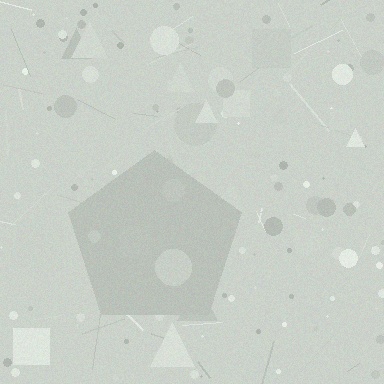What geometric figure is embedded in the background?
A pentagon is embedded in the background.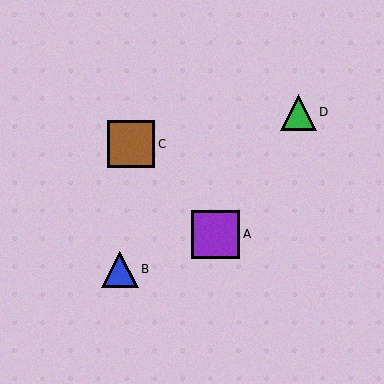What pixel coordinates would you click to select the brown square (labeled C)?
Click at (131, 144) to select the brown square C.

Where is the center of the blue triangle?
The center of the blue triangle is at (120, 269).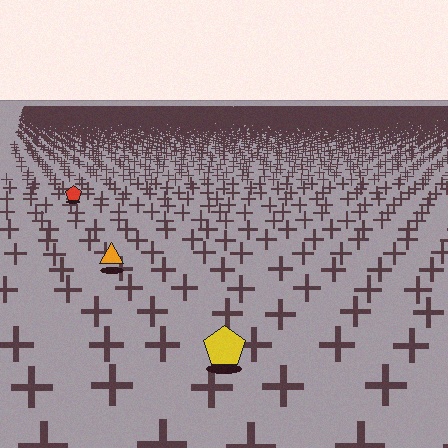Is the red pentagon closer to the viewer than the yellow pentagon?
No. The yellow pentagon is closer — you can tell from the texture gradient: the ground texture is coarser near it.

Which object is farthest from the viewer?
The red pentagon is farthest from the viewer. It appears smaller and the ground texture around it is denser.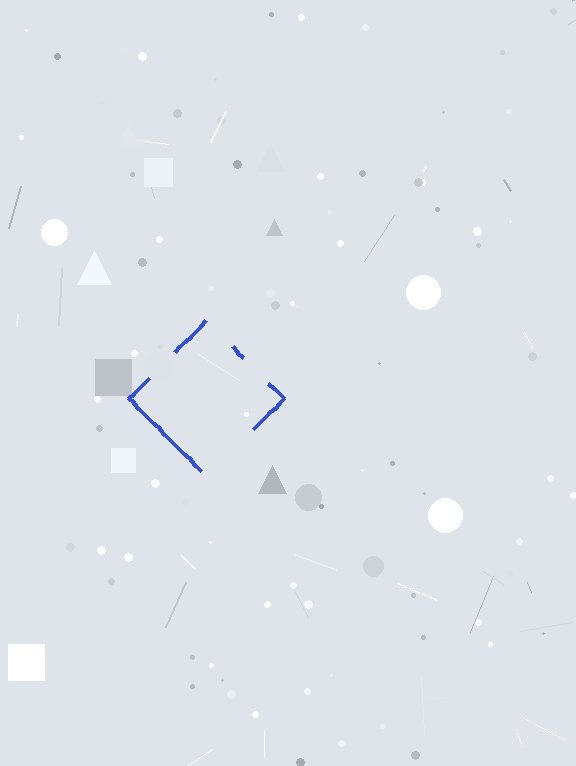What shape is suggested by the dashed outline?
The dashed outline suggests a diamond.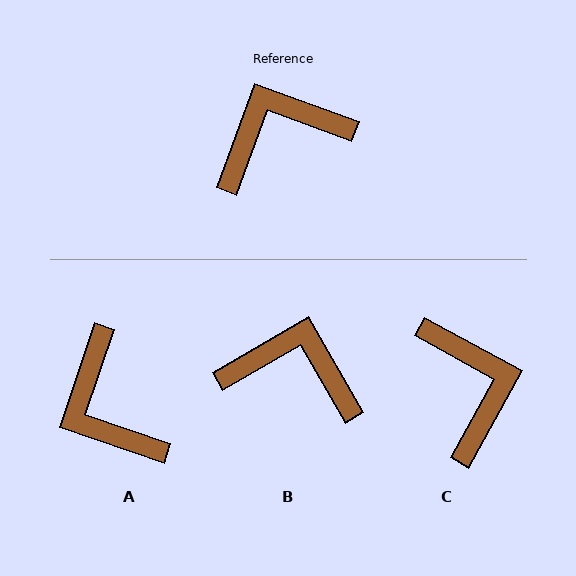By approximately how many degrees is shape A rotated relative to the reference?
Approximately 91 degrees counter-clockwise.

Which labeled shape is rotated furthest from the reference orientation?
C, about 99 degrees away.